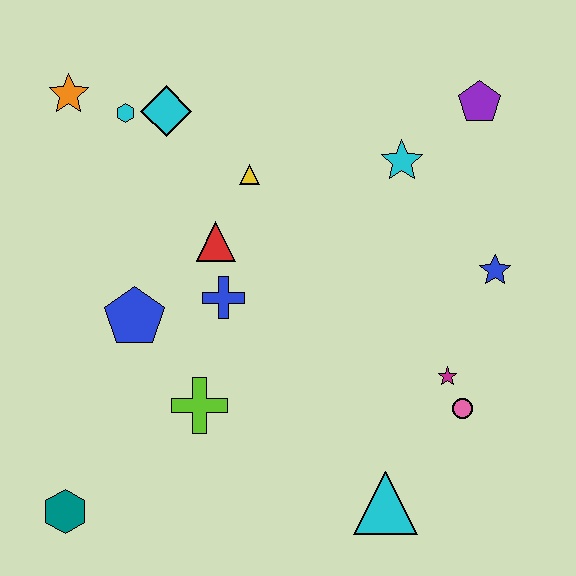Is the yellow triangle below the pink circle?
No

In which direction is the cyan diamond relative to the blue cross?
The cyan diamond is above the blue cross.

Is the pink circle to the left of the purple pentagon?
Yes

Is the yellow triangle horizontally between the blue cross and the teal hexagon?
No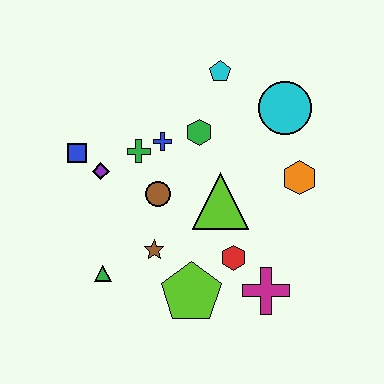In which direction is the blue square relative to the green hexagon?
The blue square is to the left of the green hexagon.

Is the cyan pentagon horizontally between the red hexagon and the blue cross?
Yes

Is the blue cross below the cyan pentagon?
Yes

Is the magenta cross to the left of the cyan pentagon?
No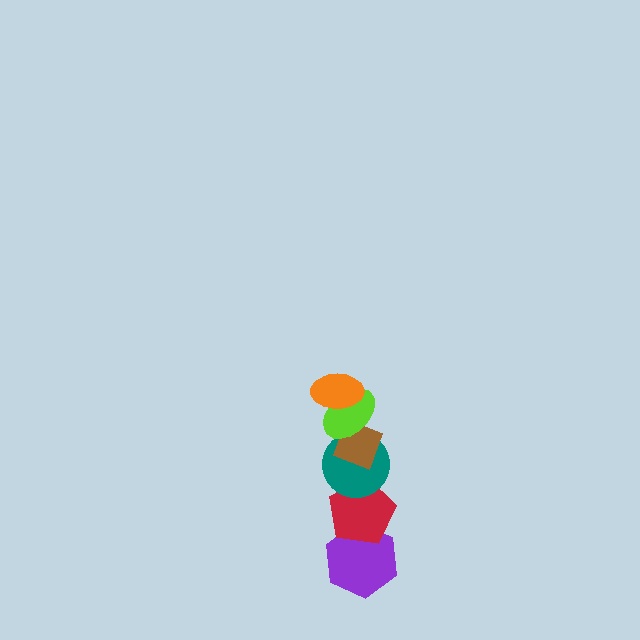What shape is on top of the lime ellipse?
The orange ellipse is on top of the lime ellipse.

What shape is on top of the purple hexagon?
The red pentagon is on top of the purple hexagon.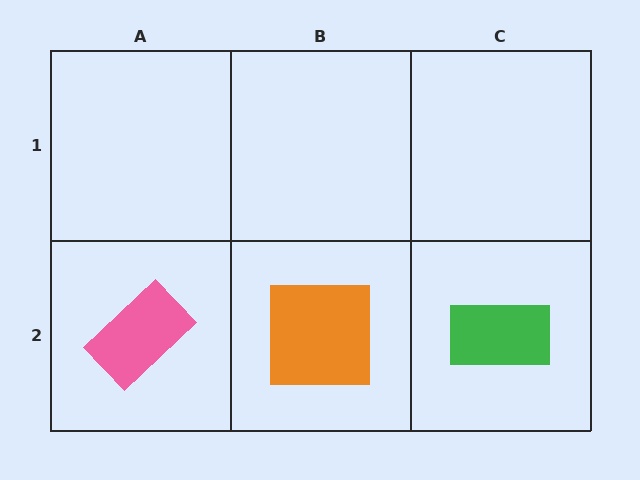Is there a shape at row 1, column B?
No, that cell is empty.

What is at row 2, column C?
A green rectangle.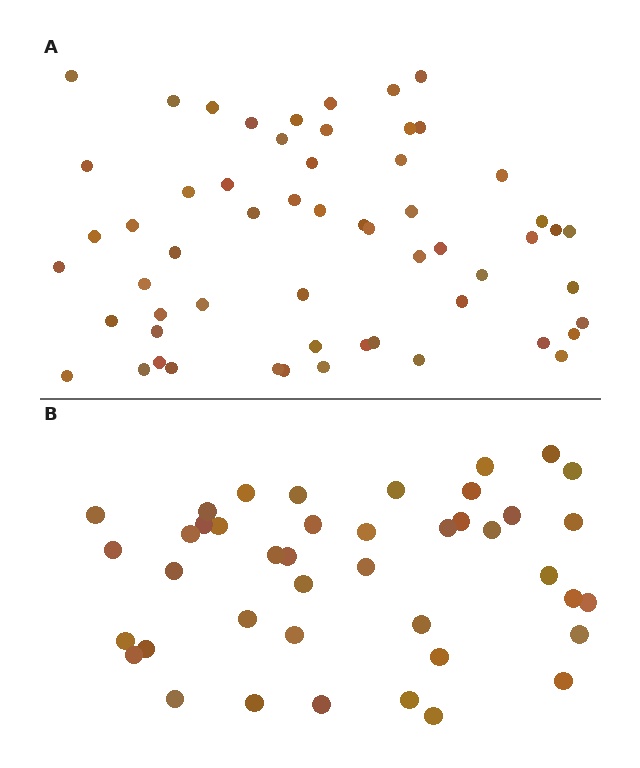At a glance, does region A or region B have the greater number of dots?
Region A (the top region) has more dots.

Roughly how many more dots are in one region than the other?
Region A has approximately 15 more dots than region B.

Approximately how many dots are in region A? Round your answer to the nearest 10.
About 60 dots. (The exact count is 58, which rounds to 60.)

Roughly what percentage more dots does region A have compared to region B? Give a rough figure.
About 40% more.